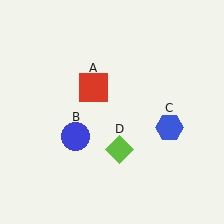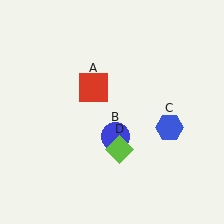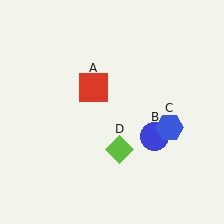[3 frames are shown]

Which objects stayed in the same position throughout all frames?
Red square (object A) and blue hexagon (object C) and lime diamond (object D) remained stationary.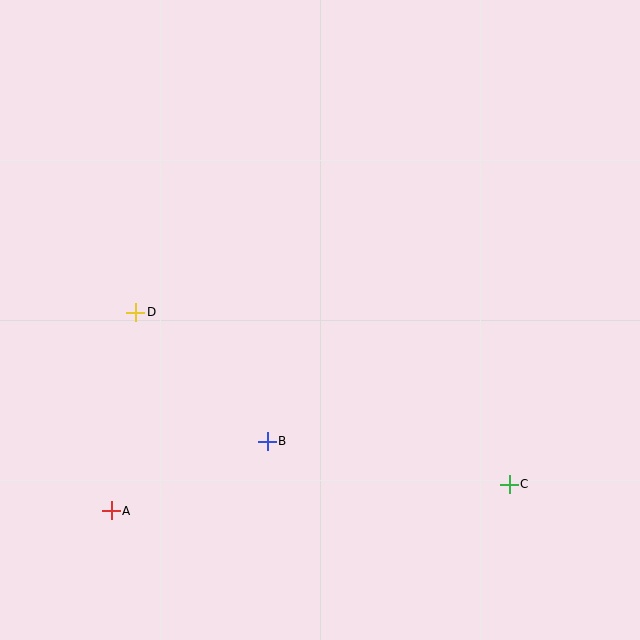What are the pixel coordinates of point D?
Point D is at (136, 312).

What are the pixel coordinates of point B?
Point B is at (267, 441).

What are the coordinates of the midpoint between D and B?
The midpoint between D and B is at (202, 377).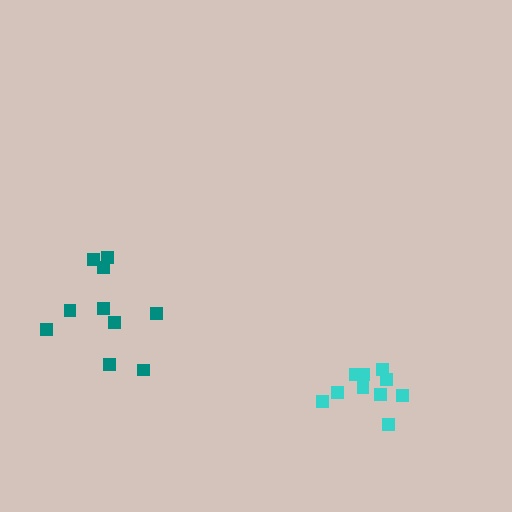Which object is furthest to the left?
The teal cluster is leftmost.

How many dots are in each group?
Group 1: 10 dots, Group 2: 11 dots (21 total).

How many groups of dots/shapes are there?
There are 2 groups.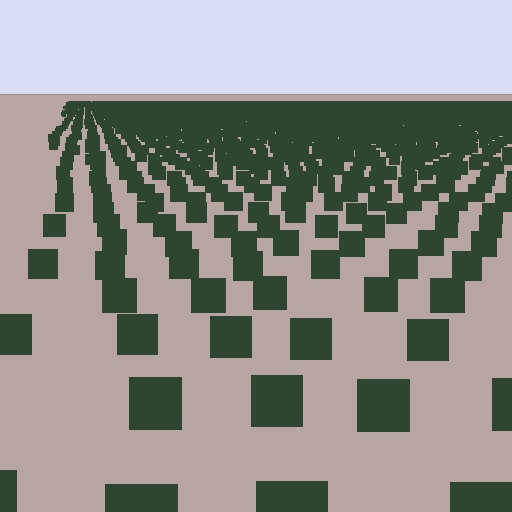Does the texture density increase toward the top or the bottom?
Density increases toward the top.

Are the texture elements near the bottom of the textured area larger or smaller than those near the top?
Larger. Near the bottom, elements are closer to the viewer and appear at a bigger on-screen size.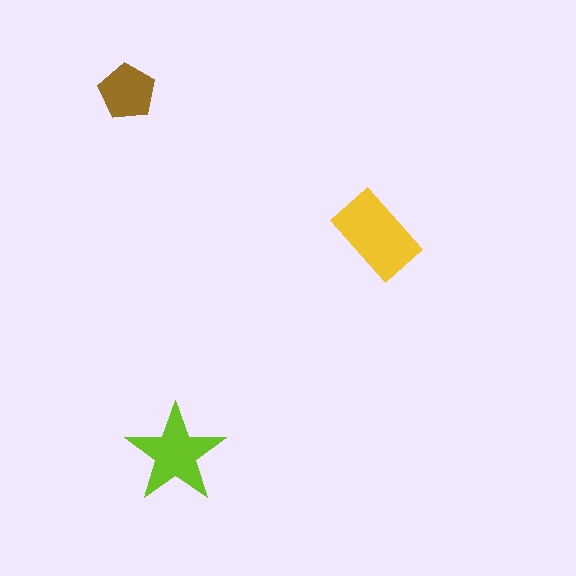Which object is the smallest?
The brown pentagon.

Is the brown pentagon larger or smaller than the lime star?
Smaller.